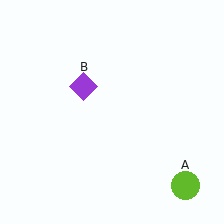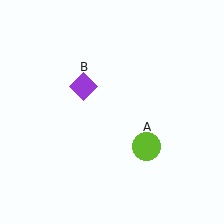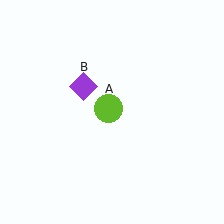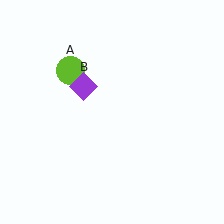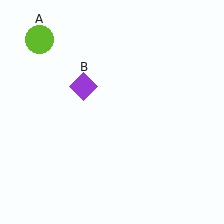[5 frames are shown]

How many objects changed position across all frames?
1 object changed position: lime circle (object A).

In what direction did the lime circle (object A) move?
The lime circle (object A) moved up and to the left.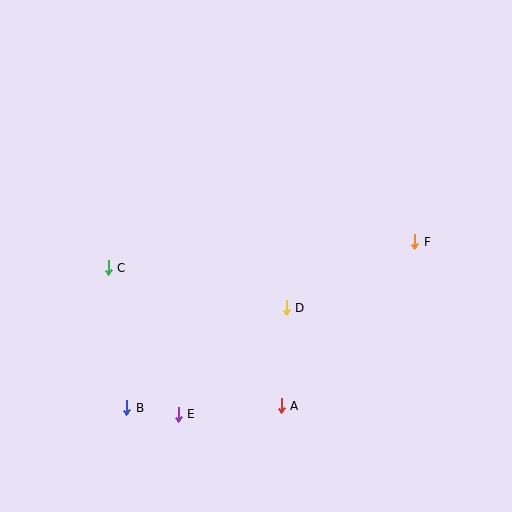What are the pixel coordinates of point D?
Point D is at (286, 308).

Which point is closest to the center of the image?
Point D at (286, 308) is closest to the center.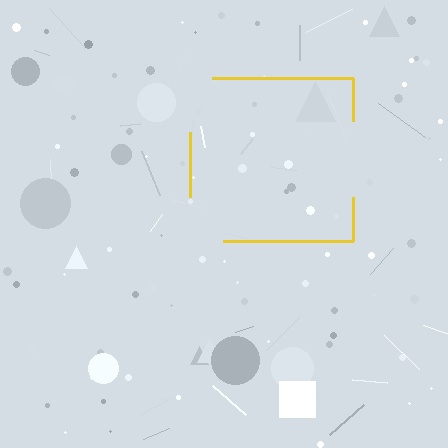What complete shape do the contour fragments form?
The contour fragments form a square.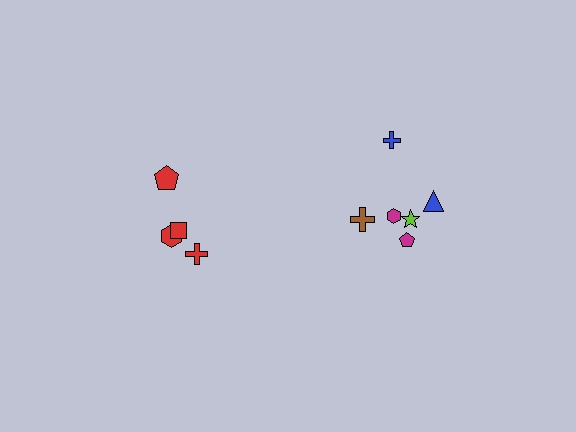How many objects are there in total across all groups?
There are 10 objects.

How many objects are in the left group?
There are 4 objects.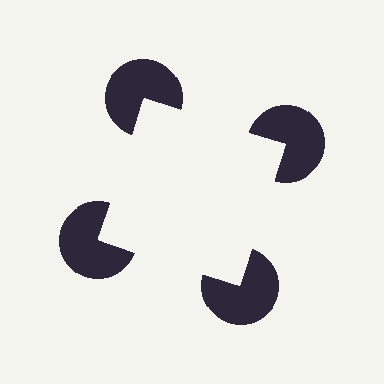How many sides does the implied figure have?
4 sides.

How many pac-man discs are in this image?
There are 4 — one at each vertex of the illusory square.